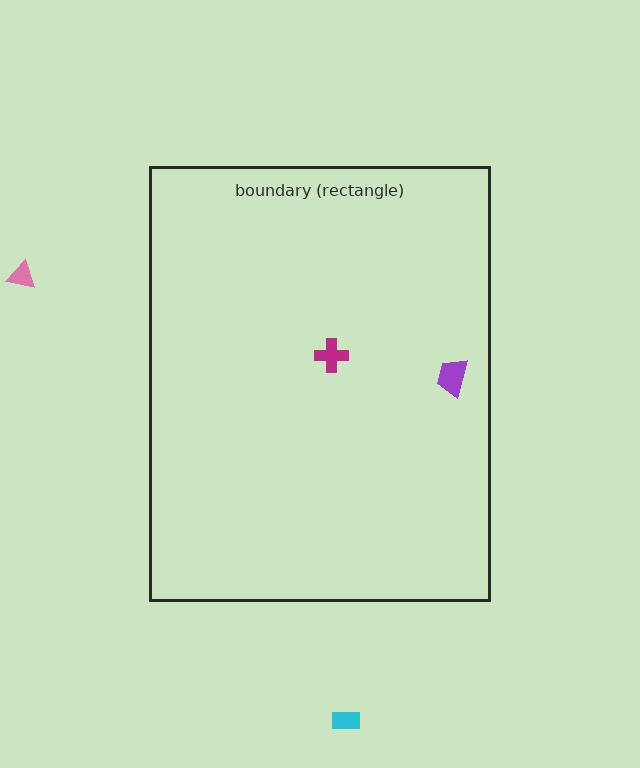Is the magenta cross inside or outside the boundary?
Inside.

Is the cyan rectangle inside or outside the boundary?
Outside.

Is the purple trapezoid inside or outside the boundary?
Inside.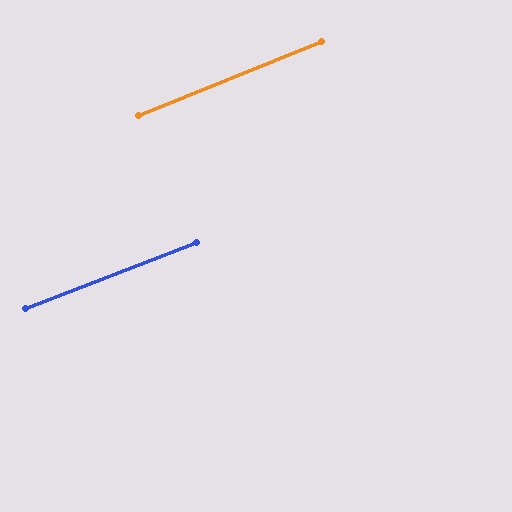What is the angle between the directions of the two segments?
Approximately 1 degree.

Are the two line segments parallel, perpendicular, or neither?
Parallel — their directions differ by only 1.0°.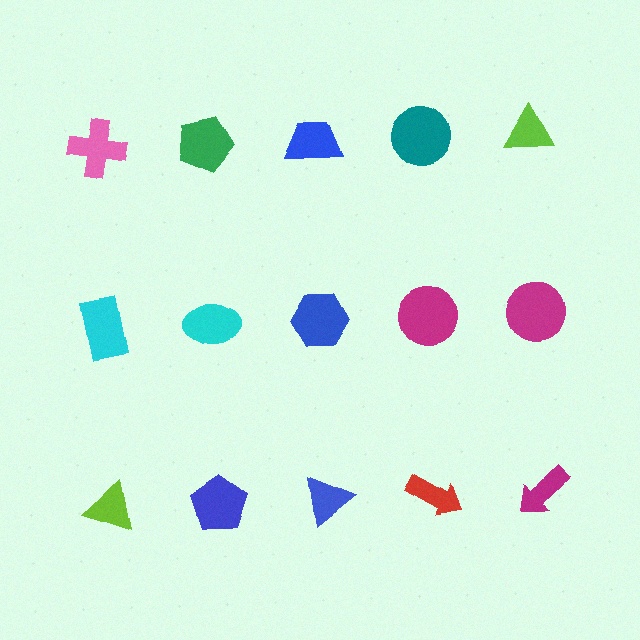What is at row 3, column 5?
A magenta arrow.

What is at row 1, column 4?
A teal circle.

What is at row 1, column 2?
A green pentagon.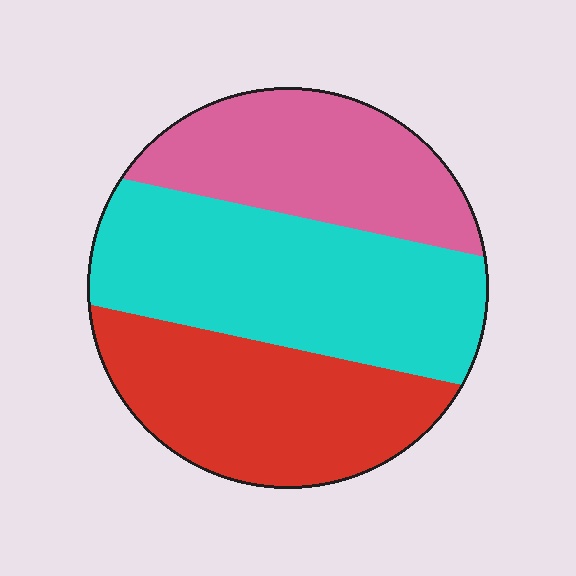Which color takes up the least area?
Pink, at roughly 30%.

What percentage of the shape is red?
Red covers about 30% of the shape.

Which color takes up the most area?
Cyan, at roughly 40%.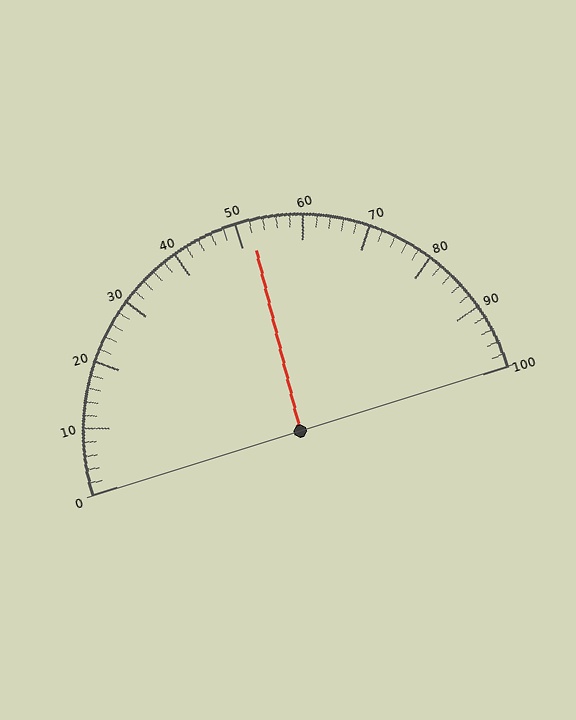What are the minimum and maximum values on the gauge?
The gauge ranges from 0 to 100.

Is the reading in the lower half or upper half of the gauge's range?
The reading is in the upper half of the range (0 to 100).